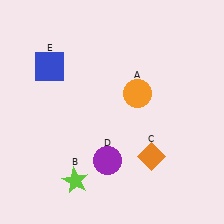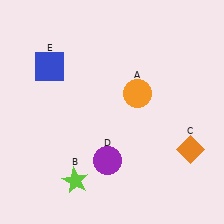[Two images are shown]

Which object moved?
The orange diamond (C) moved right.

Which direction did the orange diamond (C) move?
The orange diamond (C) moved right.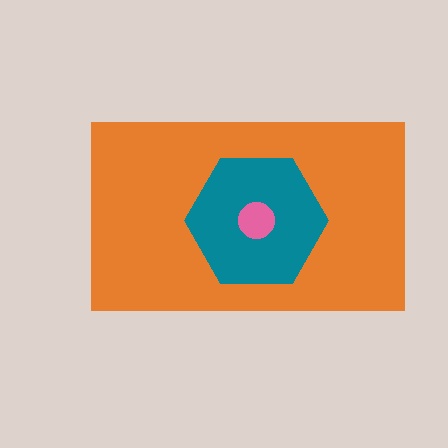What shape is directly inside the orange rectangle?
The teal hexagon.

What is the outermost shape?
The orange rectangle.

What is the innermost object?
The pink circle.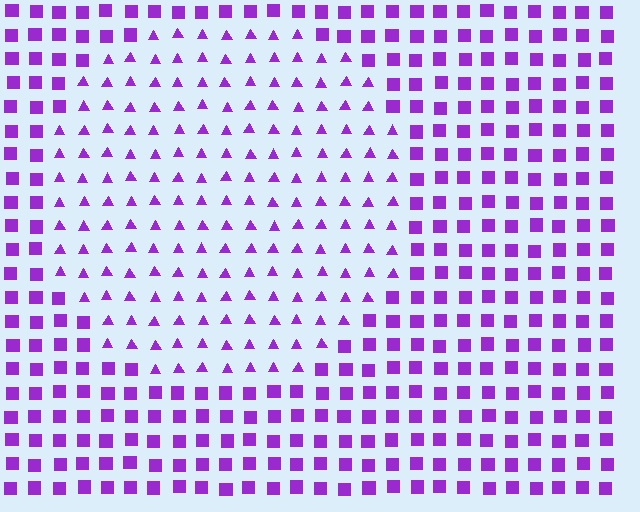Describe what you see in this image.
The image is filled with small purple elements arranged in a uniform grid. A circle-shaped region contains triangles, while the surrounding area contains squares. The boundary is defined purely by the change in element shape.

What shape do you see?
I see a circle.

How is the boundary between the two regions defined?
The boundary is defined by a change in element shape: triangles inside vs. squares outside. All elements share the same color and spacing.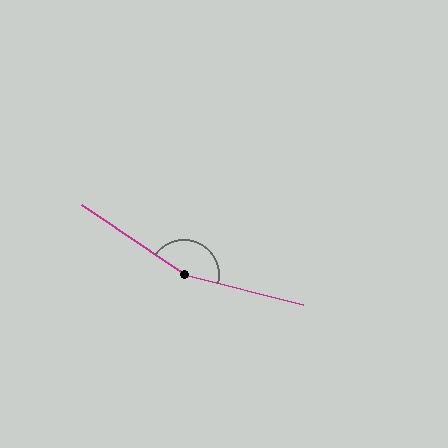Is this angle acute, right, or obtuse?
It is obtuse.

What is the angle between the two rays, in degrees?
Approximately 160 degrees.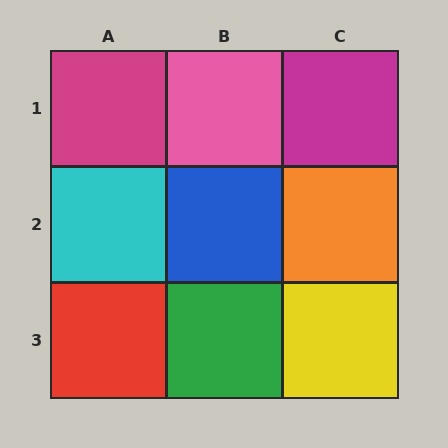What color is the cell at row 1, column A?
Magenta.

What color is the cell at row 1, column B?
Pink.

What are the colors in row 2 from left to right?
Cyan, blue, orange.